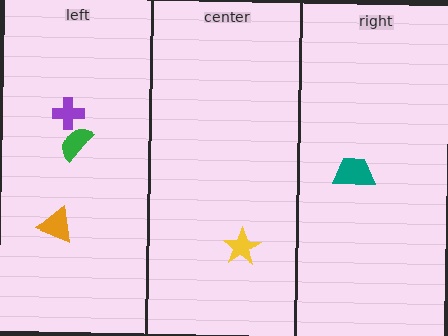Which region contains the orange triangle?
The left region.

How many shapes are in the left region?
3.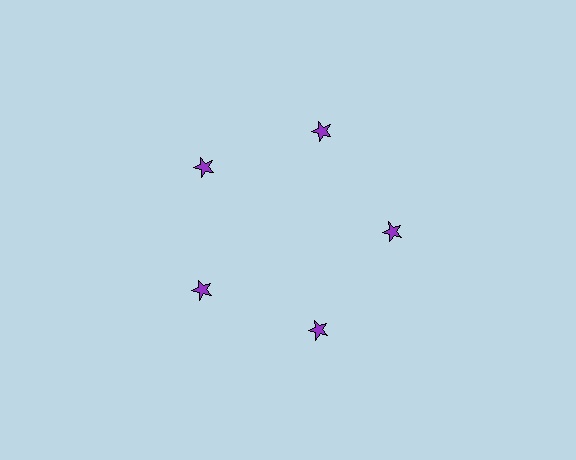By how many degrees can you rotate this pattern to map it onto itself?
The pattern maps onto itself every 72 degrees of rotation.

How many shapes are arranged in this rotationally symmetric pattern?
There are 5 shapes, arranged in 5 groups of 1.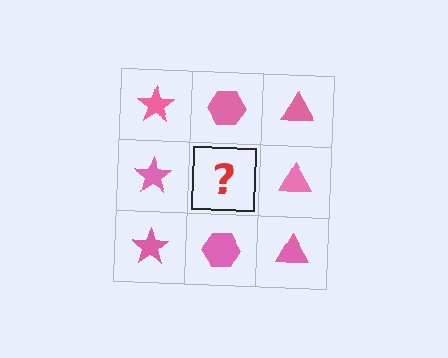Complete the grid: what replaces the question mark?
The question mark should be replaced with a pink hexagon.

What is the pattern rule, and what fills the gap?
The rule is that each column has a consistent shape. The gap should be filled with a pink hexagon.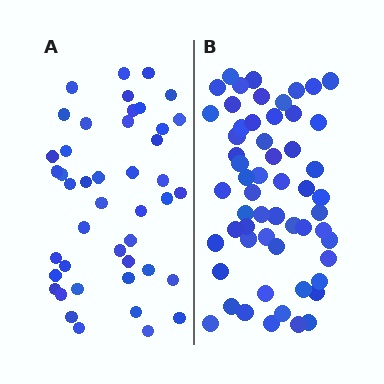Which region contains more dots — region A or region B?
Region B (the right region) has more dots.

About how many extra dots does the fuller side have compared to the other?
Region B has approximately 15 more dots than region A.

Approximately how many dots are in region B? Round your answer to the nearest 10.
About 60 dots. (The exact count is 57, which rounds to 60.)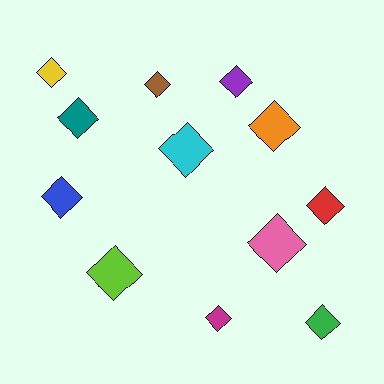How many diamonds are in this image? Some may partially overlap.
There are 12 diamonds.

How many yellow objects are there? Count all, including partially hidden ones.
There is 1 yellow object.